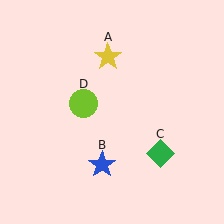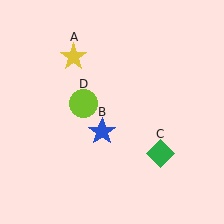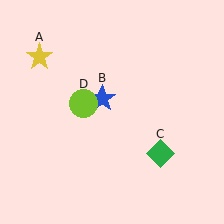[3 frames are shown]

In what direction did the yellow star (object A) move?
The yellow star (object A) moved left.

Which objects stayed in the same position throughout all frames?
Green diamond (object C) and lime circle (object D) remained stationary.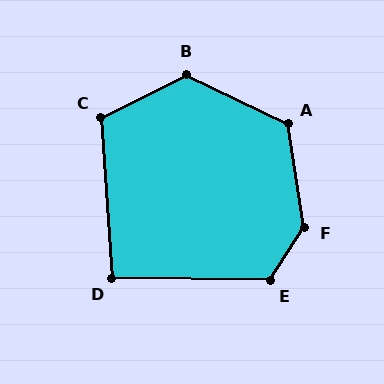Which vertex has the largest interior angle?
F, at approximately 138 degrees.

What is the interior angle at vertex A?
Approximately 125 degrees (obtuse).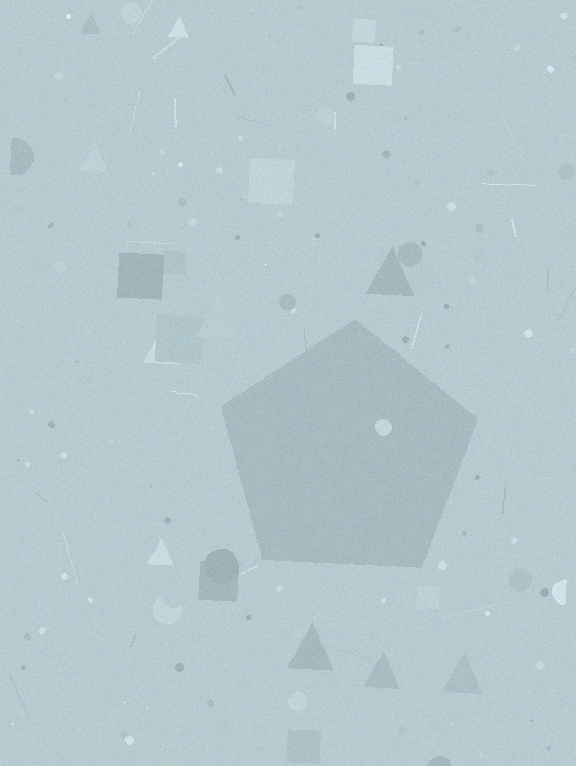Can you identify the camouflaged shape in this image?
The camouflaged shape is a pentagon.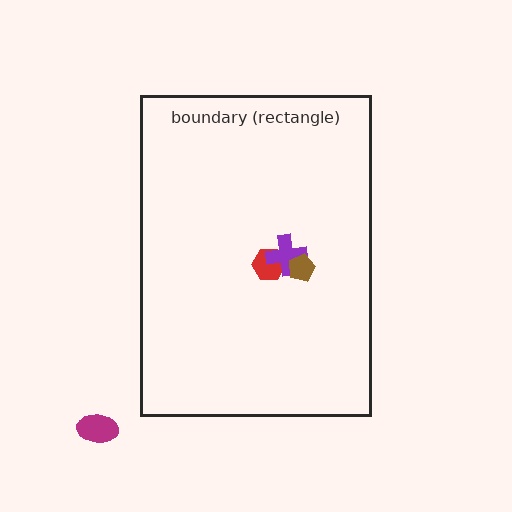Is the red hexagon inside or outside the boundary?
Inside.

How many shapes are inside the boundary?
3 inside, 1 outside.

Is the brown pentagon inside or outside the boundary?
Inside.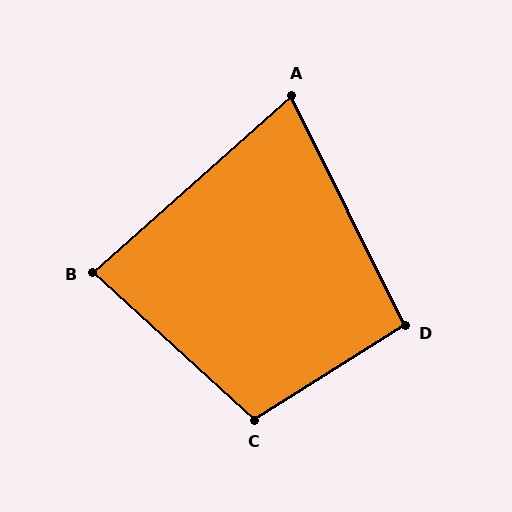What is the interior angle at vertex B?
Approximately 84 degrees (acute).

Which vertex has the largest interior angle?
C, at approximately 105 degrees.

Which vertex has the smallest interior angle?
A, at approximately 75 degrees.